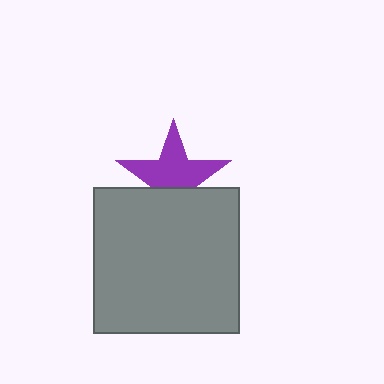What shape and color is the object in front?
The object in front is a gray square.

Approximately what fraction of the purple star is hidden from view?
Roughly 35% of the purple star is hidden behind the gray square.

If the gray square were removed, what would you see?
You would see the complete purple star.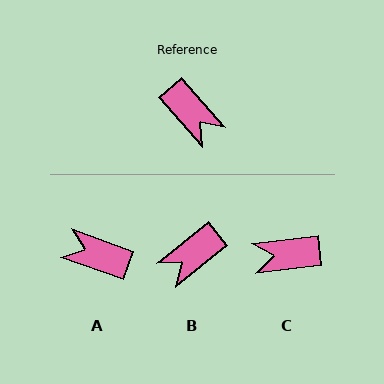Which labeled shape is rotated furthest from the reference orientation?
A, about 151 degrees away.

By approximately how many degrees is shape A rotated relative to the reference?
Approximately 151 degrees clockwise.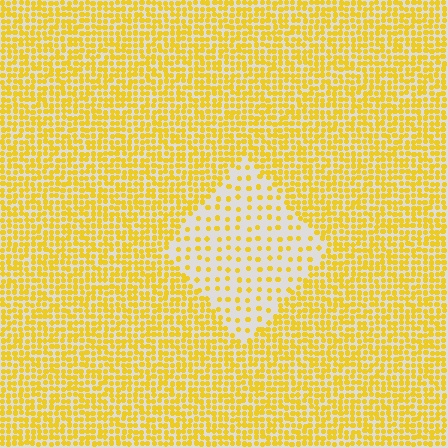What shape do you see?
I see a diamond.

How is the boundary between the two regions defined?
The boundary is defined by a change in element density (approximately 2.8x ratio). All elements are the same color, size, and shape.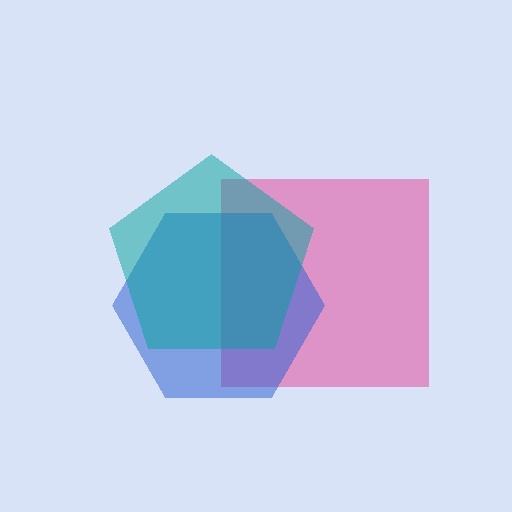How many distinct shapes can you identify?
There are 3 distinct shapes: a pink square, a blue hexagon, a teal pentagon.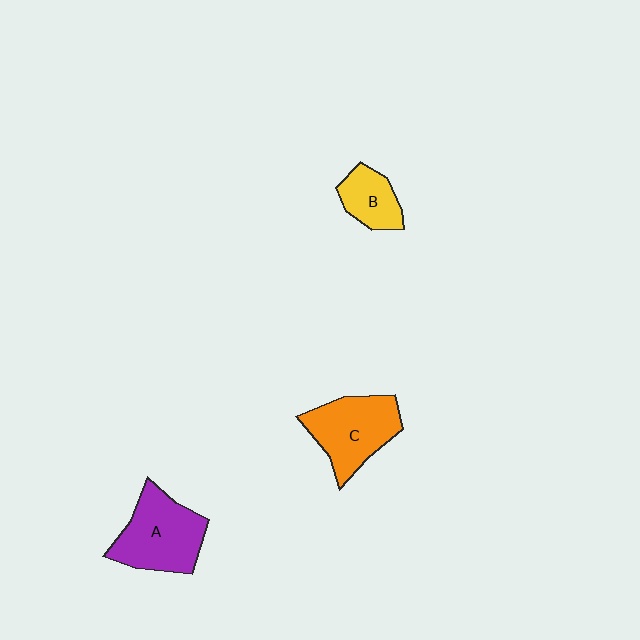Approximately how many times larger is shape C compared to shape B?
Approximately 1.8 times.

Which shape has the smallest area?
Shape B (yellow).